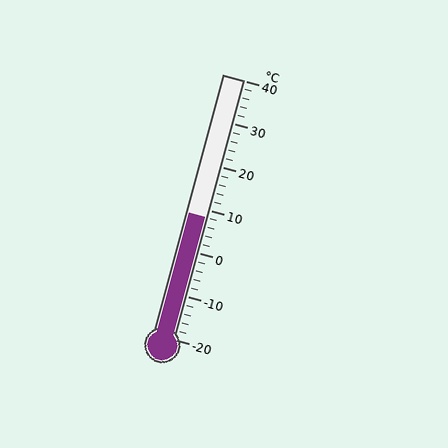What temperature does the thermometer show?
The thermometer shows approximately 8°C.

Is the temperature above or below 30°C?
The temperature is below 30°C.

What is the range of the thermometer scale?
The thermometer scale ranges from -20°C to 40°C.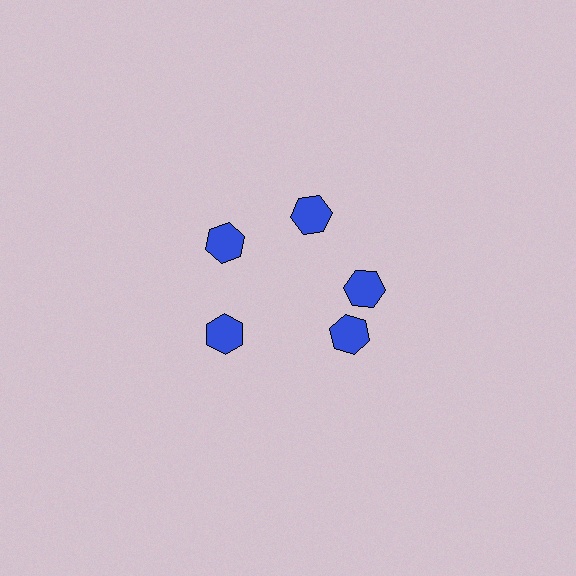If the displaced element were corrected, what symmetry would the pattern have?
It would have 5-fold rotational symmetry — the pattern would map onto itself every 72 degrees.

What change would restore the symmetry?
The symmetry would be restored by rotating it back into even spacing with its neighbors so that all 5 hexagons sit at equal angles and equal distance from the center.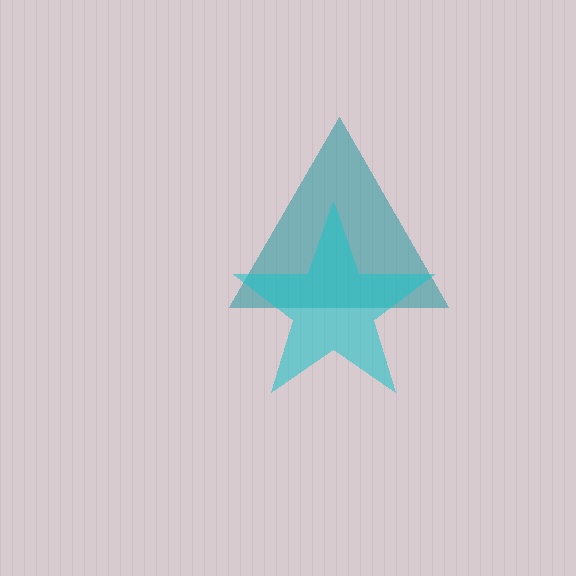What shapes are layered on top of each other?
The layered shapes are: a teal triangle, a cyan star.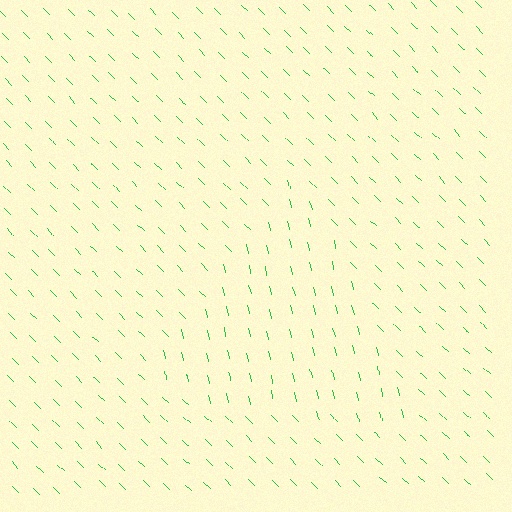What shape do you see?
I see a triangle.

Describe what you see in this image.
The image is filled with small green line segments. A triangle region in the image has lines oriented differently from the surrounding lines, creating a visible texture boundary.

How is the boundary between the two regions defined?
The boundary is defined purely by a change in line orientation (approximately 32 degrees difference). All lines are the same color and thickness.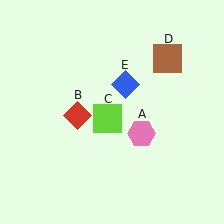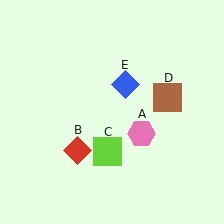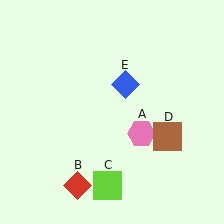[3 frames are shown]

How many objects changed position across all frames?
3 objects changed position: red diamond (object B), lime square (object C), brown square (object D).